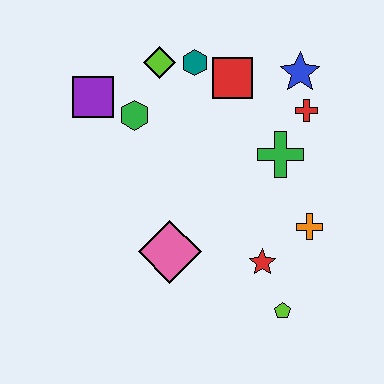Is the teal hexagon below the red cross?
No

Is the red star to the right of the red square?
Yes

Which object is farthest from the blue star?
The lime pentagon is farthest from the blue star.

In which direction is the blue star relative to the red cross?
The blue star is above the red cross.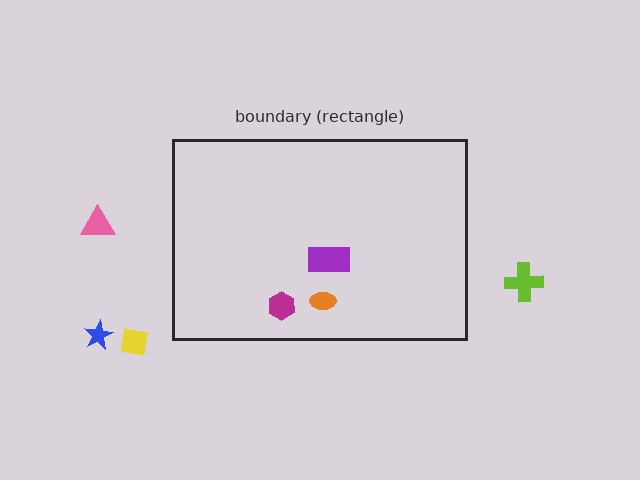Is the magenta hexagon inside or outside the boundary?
Inside.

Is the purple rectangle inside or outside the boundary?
Inside.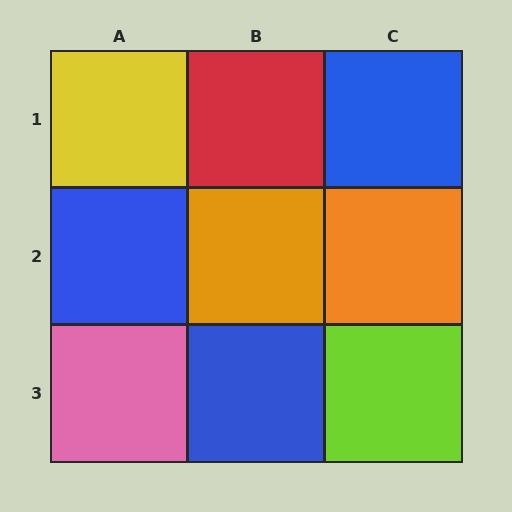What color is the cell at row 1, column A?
Yellow.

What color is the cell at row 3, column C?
Lime.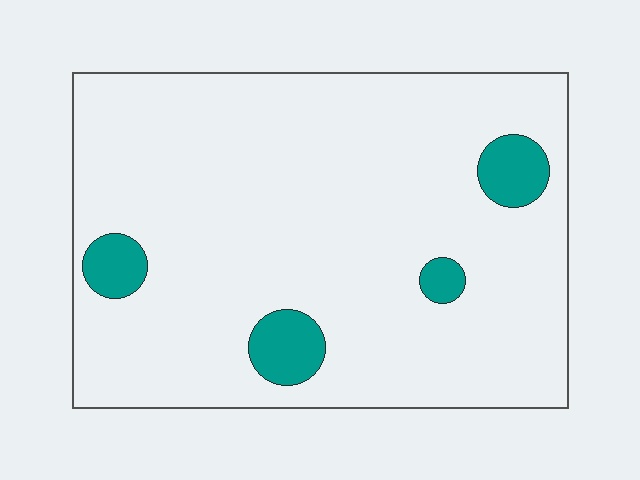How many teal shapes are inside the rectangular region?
4.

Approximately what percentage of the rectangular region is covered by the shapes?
Approximately 10%.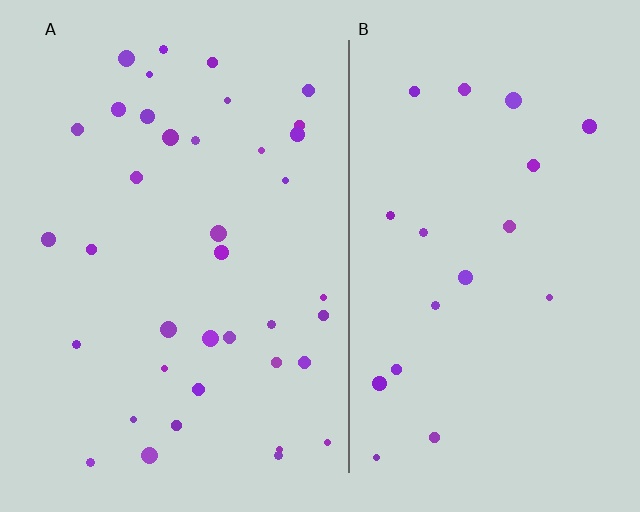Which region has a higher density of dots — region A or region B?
A (the left).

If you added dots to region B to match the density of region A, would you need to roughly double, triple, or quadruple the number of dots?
Approximately double.